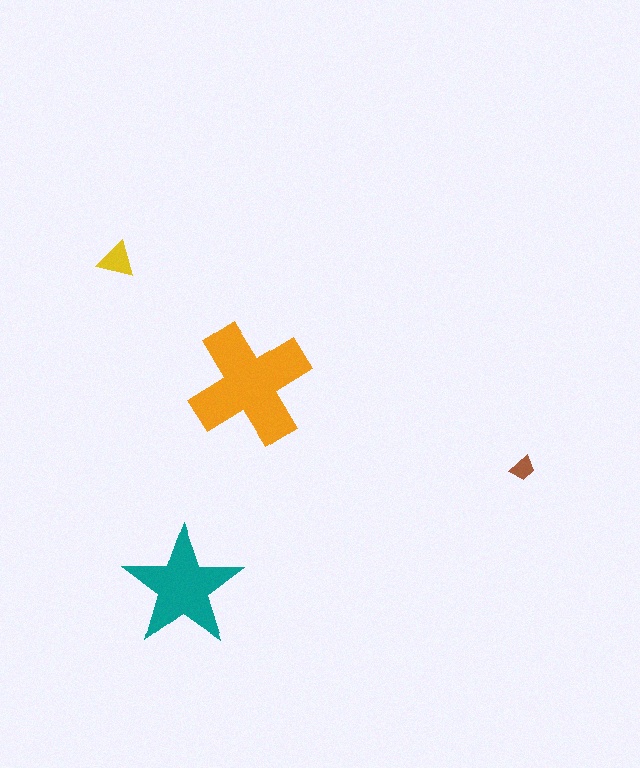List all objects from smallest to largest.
The brown trapezoid, the yellow triangle, the teal star, the orange cross.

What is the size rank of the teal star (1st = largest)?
2nd.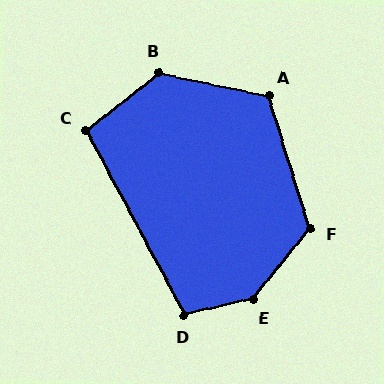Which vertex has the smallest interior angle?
C, at approximately 100 degrees.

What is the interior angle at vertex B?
Approximately 131 degrees (obtuse).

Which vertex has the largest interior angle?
E, at approximately 142 degrees.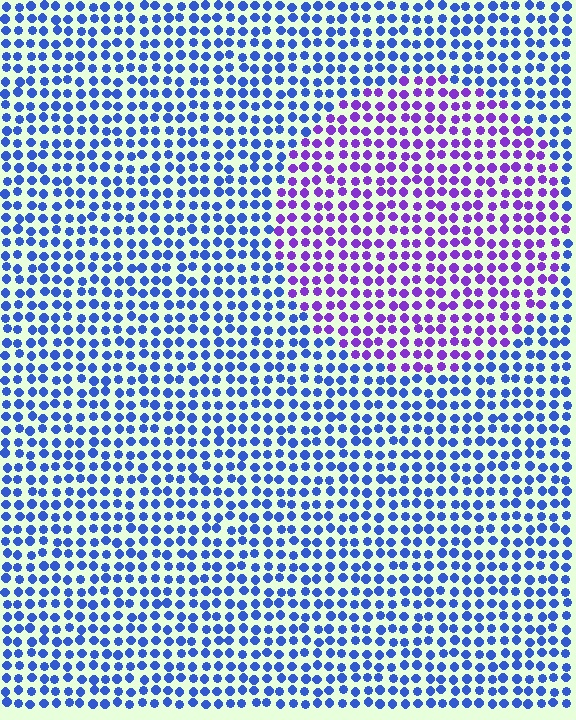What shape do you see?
I see a circle.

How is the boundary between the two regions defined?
The boundary is defined purely by a slight shift in hue (about 47 degrees). Spacing, size, and orientation are identical on both sides.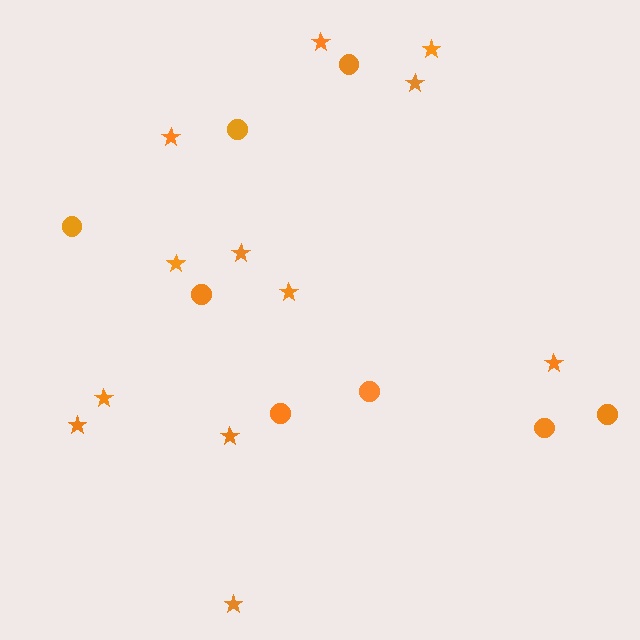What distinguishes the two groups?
There are 2 groups: one group of circles (8) and one group of stars (12).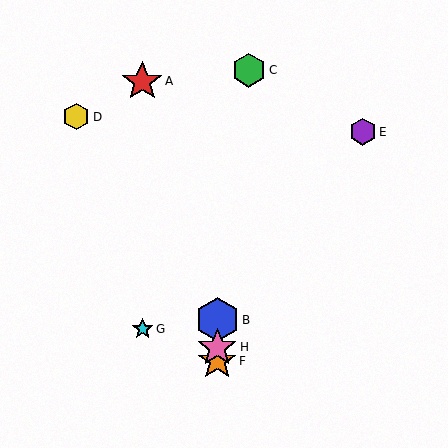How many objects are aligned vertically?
3 objects (B, F, H) are aligned vertically.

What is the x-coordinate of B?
Object B is at x≈217.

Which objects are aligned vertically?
Objects B, F, H are aligned vertically.